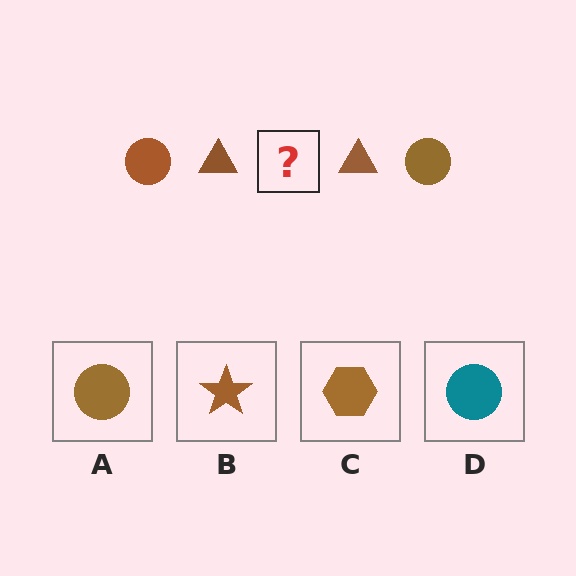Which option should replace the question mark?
Option A.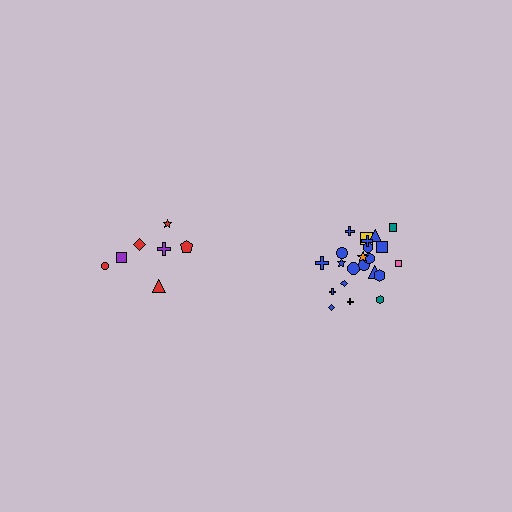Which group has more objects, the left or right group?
The right group.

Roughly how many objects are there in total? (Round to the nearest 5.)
Roughly 30 objects in total.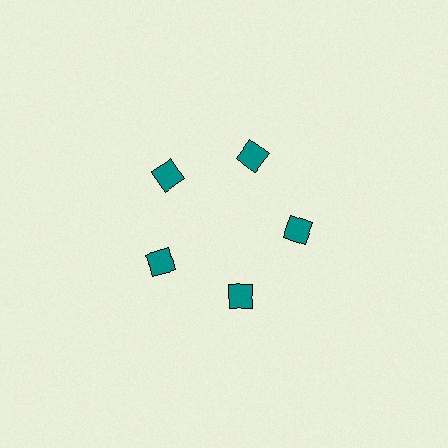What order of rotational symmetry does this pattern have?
This pattern has 5-fold rotational symmetry.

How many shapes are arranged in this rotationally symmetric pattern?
There are 5 shapes, arranged in 5 groups of 1.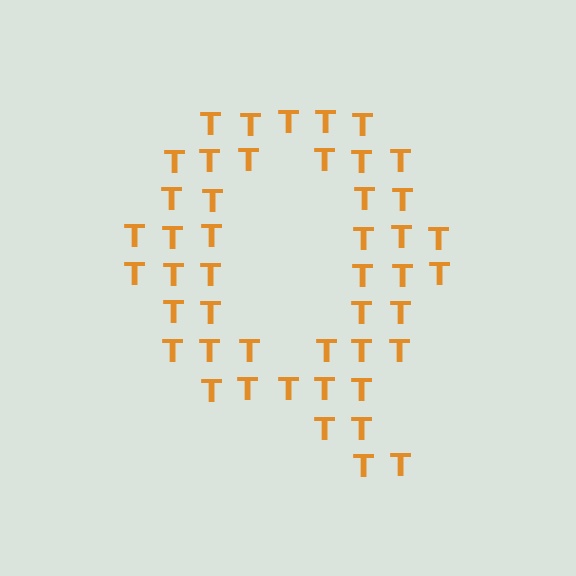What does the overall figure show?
The overall figure shows the letter Q.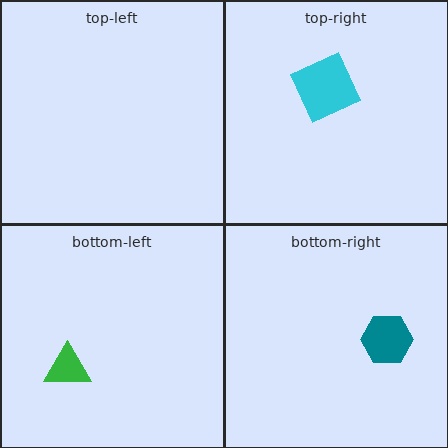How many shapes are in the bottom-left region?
1.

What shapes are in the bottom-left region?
The green triangle.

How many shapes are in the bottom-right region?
1.